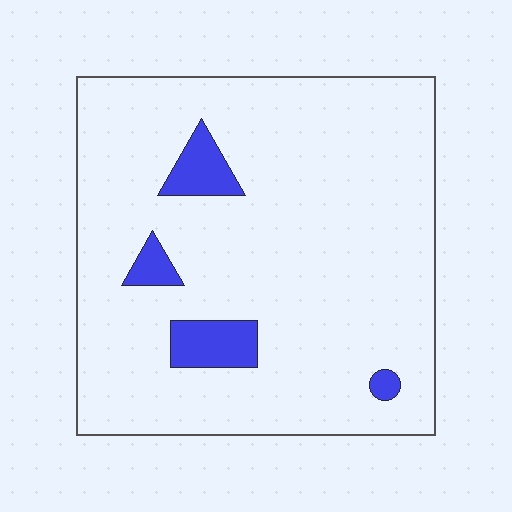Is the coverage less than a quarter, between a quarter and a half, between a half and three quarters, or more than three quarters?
Less than a quarter.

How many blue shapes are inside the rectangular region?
4.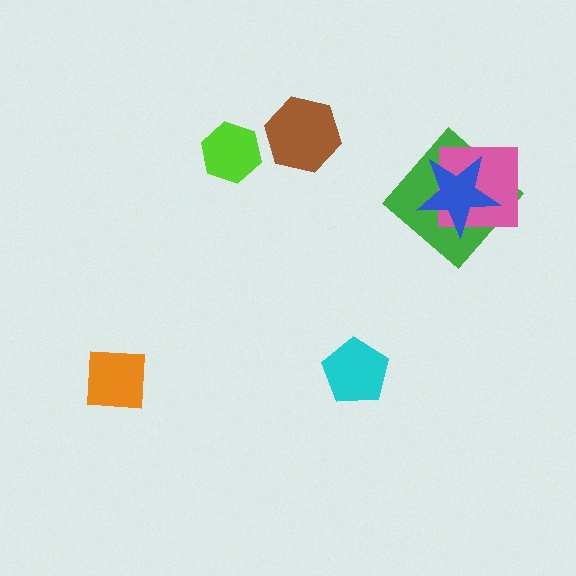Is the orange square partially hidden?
No, no other shape covers it.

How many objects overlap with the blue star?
2 objects overlap with the blue star.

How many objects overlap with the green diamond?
2 objects overlap with the green diamond.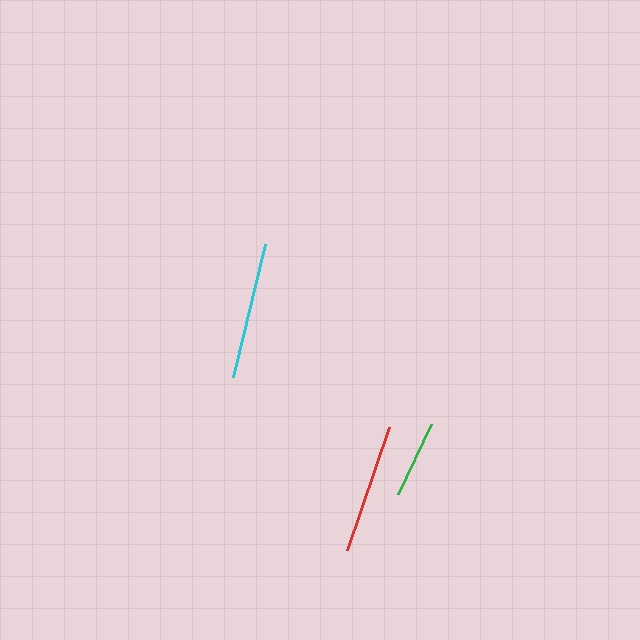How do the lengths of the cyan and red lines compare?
The cyan and red lines are approximately the same length.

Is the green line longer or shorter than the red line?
The red line is longer than the green line.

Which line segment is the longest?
The cyan line is the longest at approximately 137 pixels.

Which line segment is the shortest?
The green line is the shortest at approximately 77 pixels.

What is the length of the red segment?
The red segment is approximately 130 pixels long.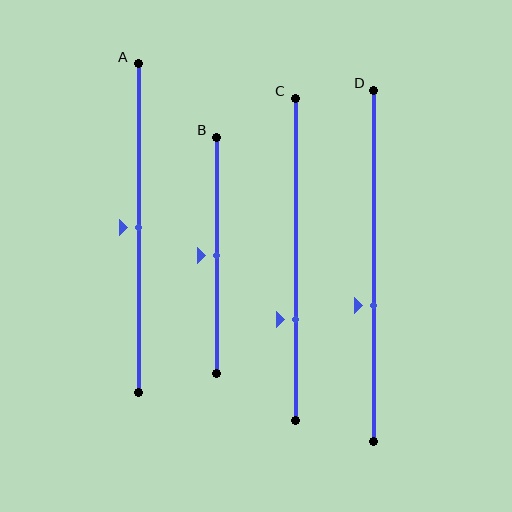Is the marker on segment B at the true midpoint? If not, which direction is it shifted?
Yes, the marker on segment B is at the true midpoint.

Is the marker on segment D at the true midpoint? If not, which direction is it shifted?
No, the marker on segment D is shifted downward by about 11% of the segment length.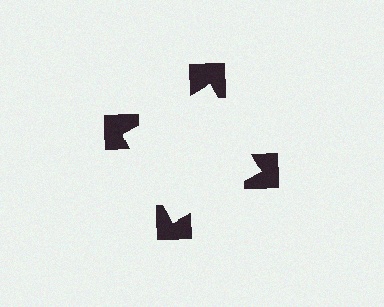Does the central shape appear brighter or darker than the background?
It typically appears slightly brighter than the background, even though no actual brightness change is drawn.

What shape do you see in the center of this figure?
An illusory square — its edges are inferred from the aligned wedge cuts in the notched squares, not physically drawn.